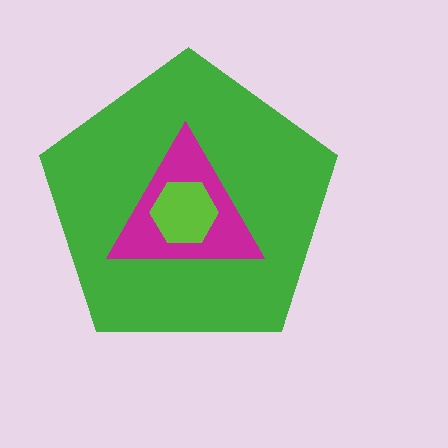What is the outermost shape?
The green pentagon.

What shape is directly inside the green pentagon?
The magenta triangle.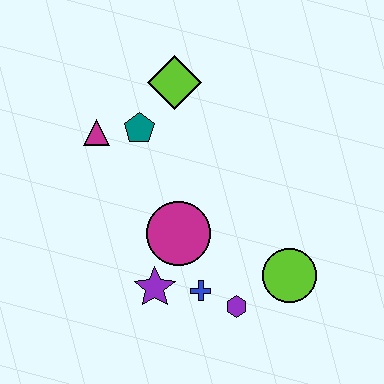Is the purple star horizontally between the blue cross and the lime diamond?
No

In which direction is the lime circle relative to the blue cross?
The lime circle is to the right of the blue cross.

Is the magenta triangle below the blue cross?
No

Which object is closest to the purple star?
The blue cross is closest to the purple star.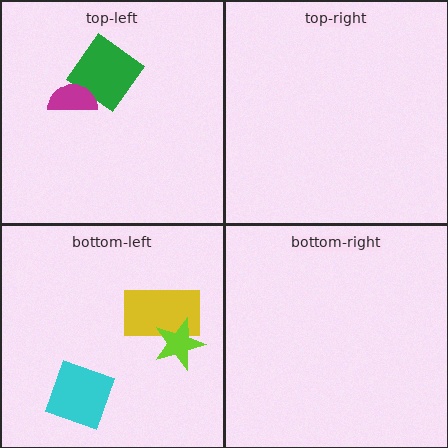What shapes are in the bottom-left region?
The cyan diamond, the yellow rectangle, the lime star.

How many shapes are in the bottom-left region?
3.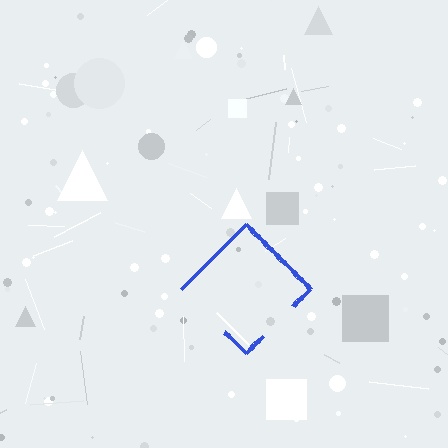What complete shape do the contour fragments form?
The contour fragments form a diamond.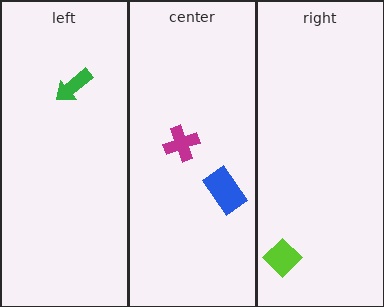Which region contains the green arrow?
The left region.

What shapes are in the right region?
The lime diamond.